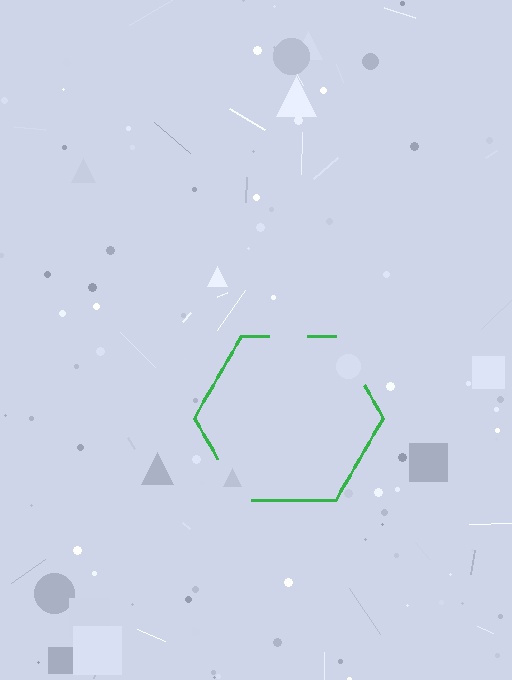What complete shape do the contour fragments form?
The contour fragments form a hexagon.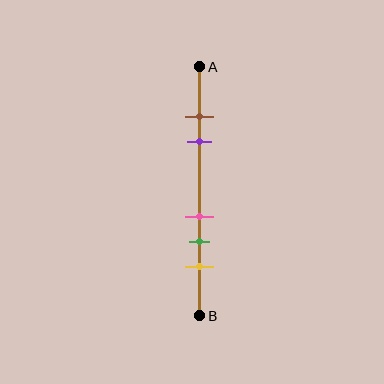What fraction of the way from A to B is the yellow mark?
The yellow mark is approximately 80% (0.8) of the way from A to B.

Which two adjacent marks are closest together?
The brown and purple marks are the closest adjacent pair.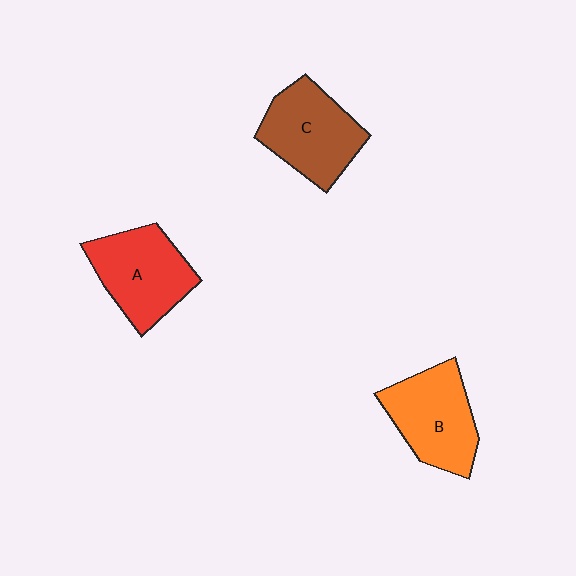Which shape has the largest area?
Shape A (red).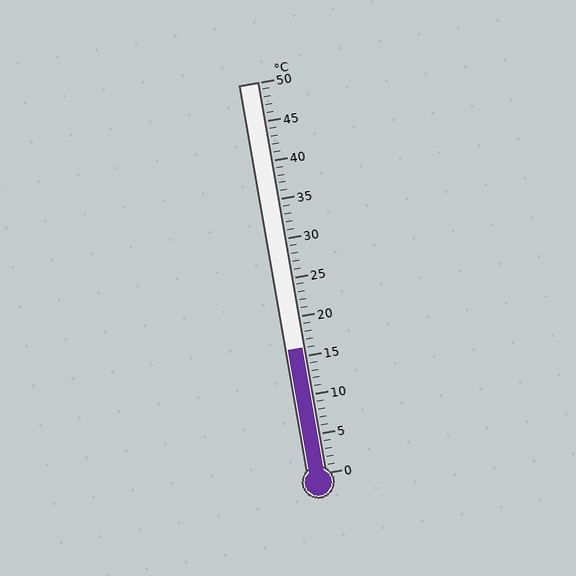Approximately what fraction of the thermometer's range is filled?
The thermometer is filled to approximately 30% of its range.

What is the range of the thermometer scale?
The thermometer scale ranges from 0°C to 50°C.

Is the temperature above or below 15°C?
The temperature is above 15°C.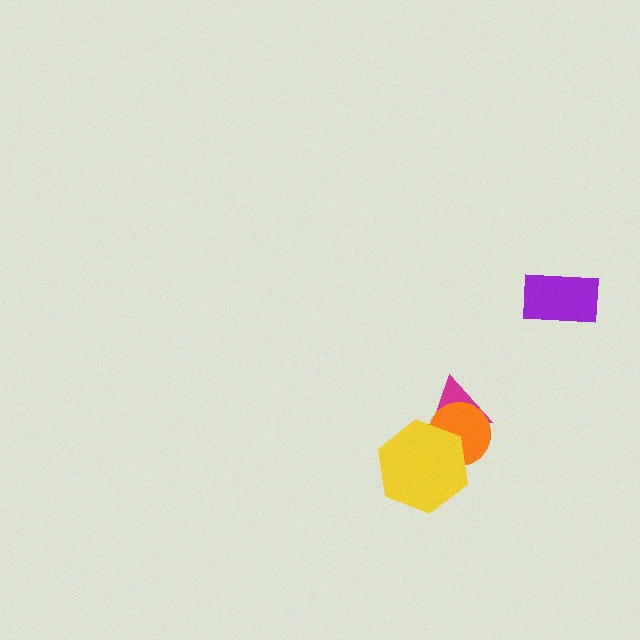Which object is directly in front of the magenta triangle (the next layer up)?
The orange circle is directly in front of the magenta triangle.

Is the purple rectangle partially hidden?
No, no other shape covers it.